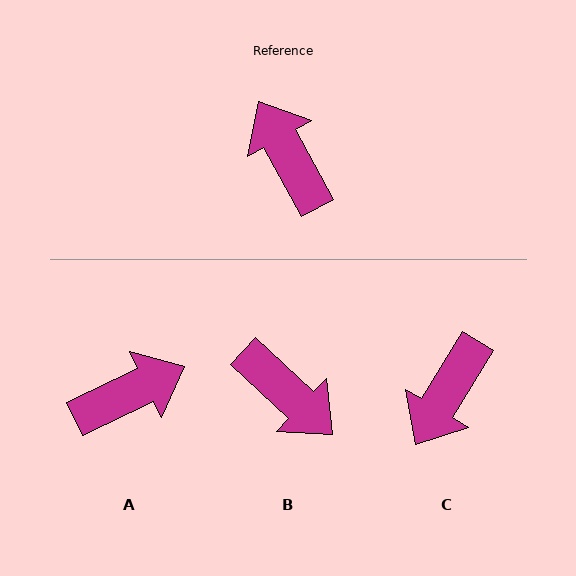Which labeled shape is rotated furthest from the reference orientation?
B, about 162 degrees away.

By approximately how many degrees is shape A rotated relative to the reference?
Approximately 93 degrees clockwise.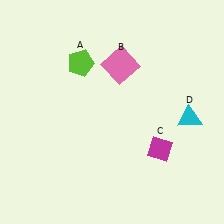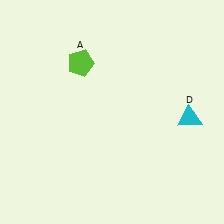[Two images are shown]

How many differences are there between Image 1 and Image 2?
There are 2 differences between the two images.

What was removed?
The magenta diamond (C), the pink square (B) were removed in Image 2.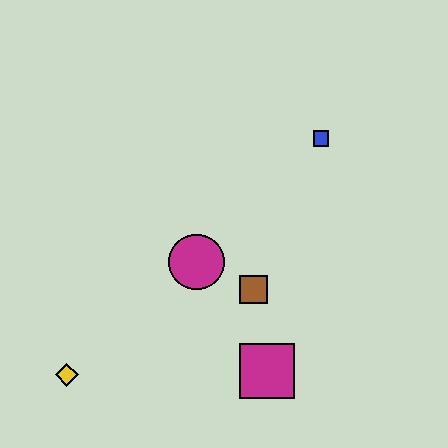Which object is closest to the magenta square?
The brown square is closest to the magenta square.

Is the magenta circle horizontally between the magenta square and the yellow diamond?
Yes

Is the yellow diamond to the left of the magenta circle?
Yes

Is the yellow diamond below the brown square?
Yes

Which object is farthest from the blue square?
The yellow diamond is farthest from the blue square.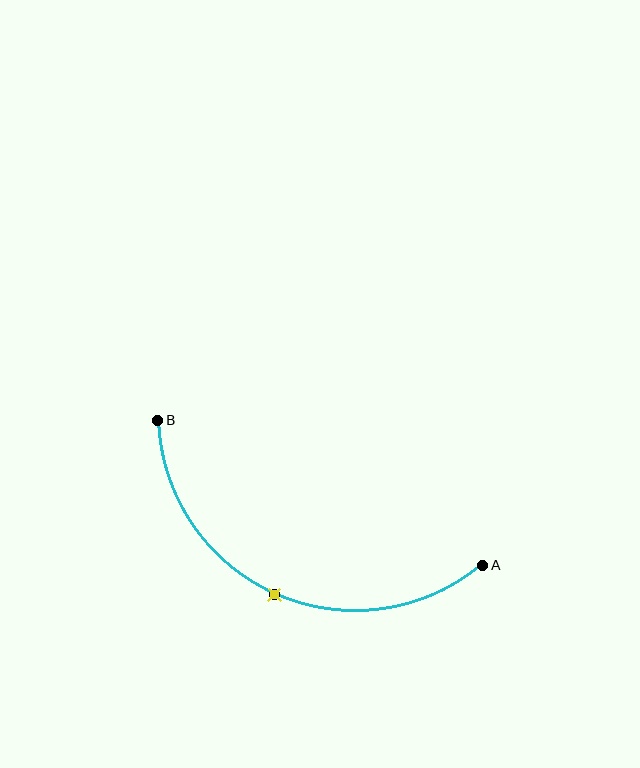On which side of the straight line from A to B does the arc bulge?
The arc bulges below the straight line connecting A and B.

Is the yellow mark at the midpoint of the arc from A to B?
Yes. The yellow mark lies on the arc at equal arc-length from both A and B — it is the arc midpoint.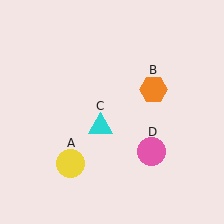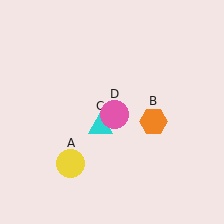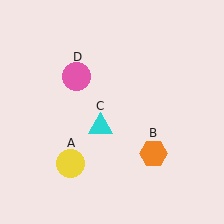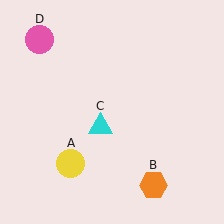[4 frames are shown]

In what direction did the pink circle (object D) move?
The pink circle (object D) moved up and to the left.